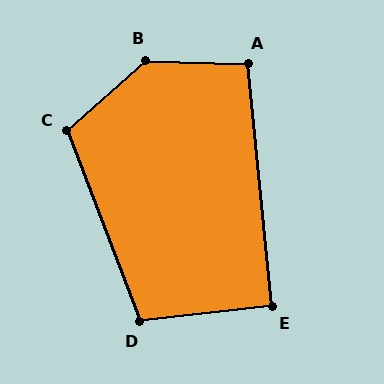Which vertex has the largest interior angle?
B, at approximately 136 degrees.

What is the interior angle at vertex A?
Approximately 98 degrees (obtuse).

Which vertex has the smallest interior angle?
E, at approximately 91 degrees.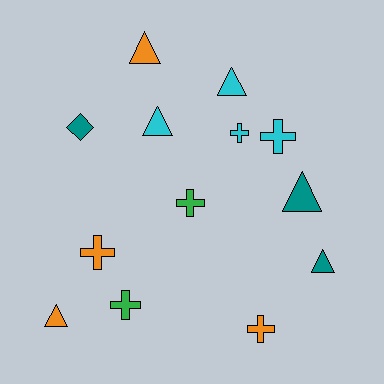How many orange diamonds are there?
There are no orange diamonds.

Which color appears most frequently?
Orange, with 4 objects.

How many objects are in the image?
There are 13 objects.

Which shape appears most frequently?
Triangle, with 6 objects.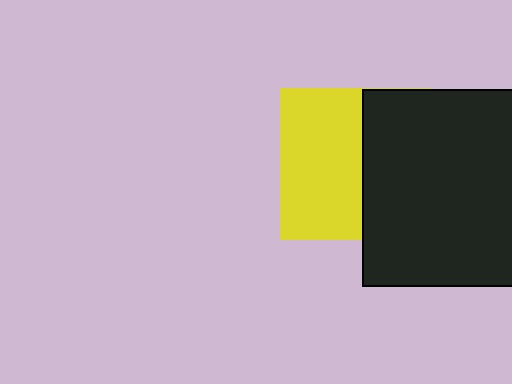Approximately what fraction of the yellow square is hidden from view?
Roughly 45% of the yellow square is hidden behind the black square.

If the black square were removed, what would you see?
You would see the complete yellow square.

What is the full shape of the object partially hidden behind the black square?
The partially hidden object is a yellow square.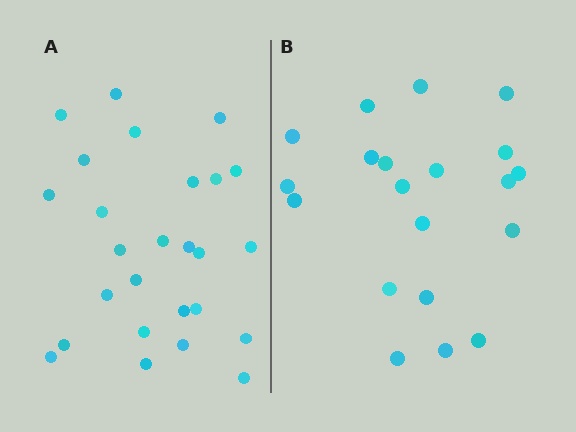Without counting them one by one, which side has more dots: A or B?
Region A (the left region) has more dots.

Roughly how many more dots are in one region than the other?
Region A has about 6 more dots than region B.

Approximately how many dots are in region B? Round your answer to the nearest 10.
About 20 dots.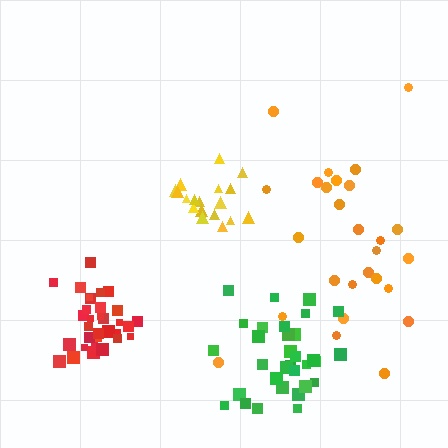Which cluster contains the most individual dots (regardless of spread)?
Red (34).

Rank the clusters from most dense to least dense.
red, green, yellow, orange.